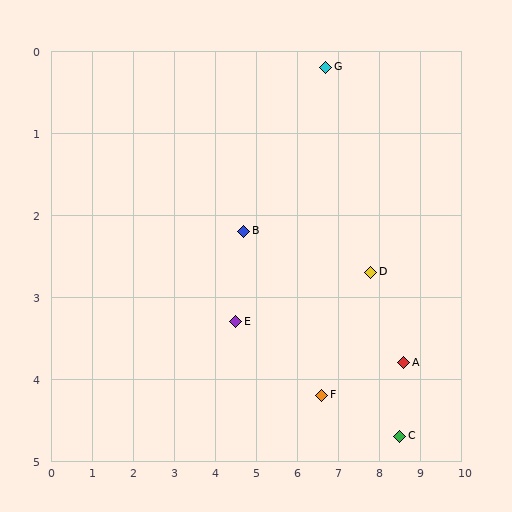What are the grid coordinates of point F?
Point F is at approximately (6.6, 4.2).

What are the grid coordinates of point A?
Point A is at approximately (8.6, 3.8).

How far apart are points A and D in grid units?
Points A and D are about 1.4 grid units apart.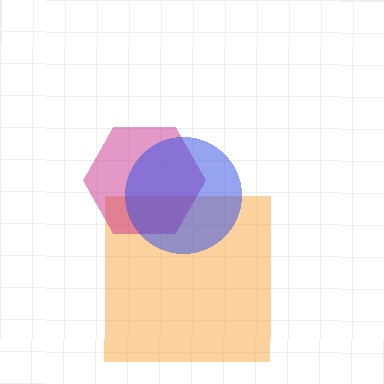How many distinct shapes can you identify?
There are 3 distinct shapes: an orange square, a magenta hexagon, a blue circle.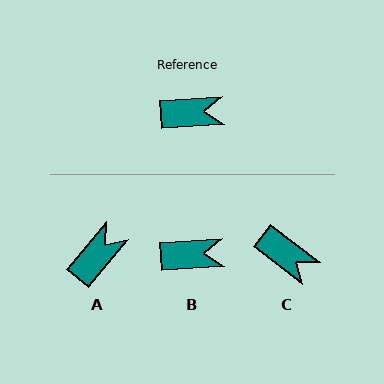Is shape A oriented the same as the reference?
No, it is off by about 47 degrees.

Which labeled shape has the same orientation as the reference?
B.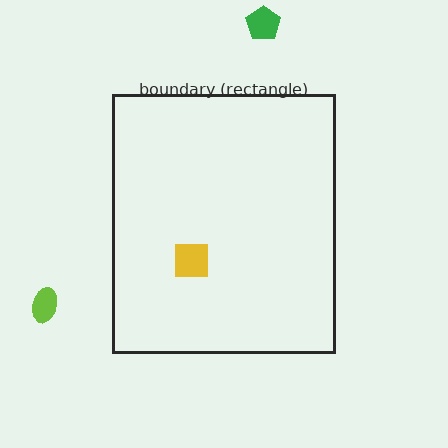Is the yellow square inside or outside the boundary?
Inside.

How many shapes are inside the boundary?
1 inside, 2 outside.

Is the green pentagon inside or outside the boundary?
Outside.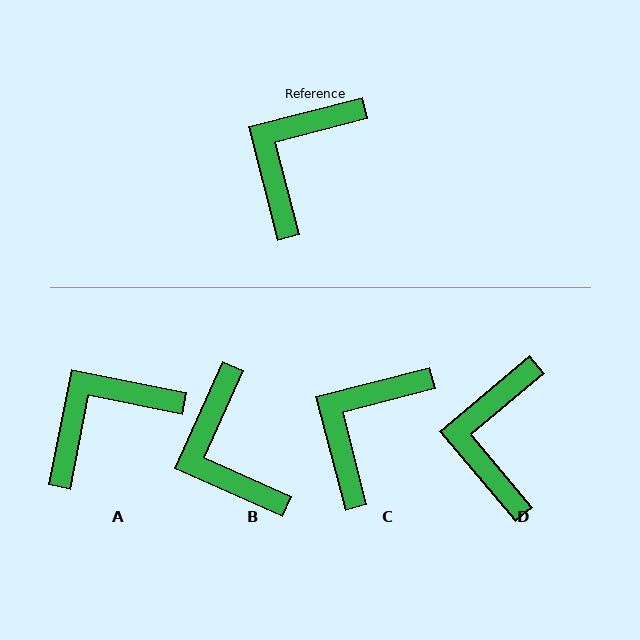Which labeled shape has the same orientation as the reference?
C.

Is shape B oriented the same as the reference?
No, it is off by about 52 degrees.